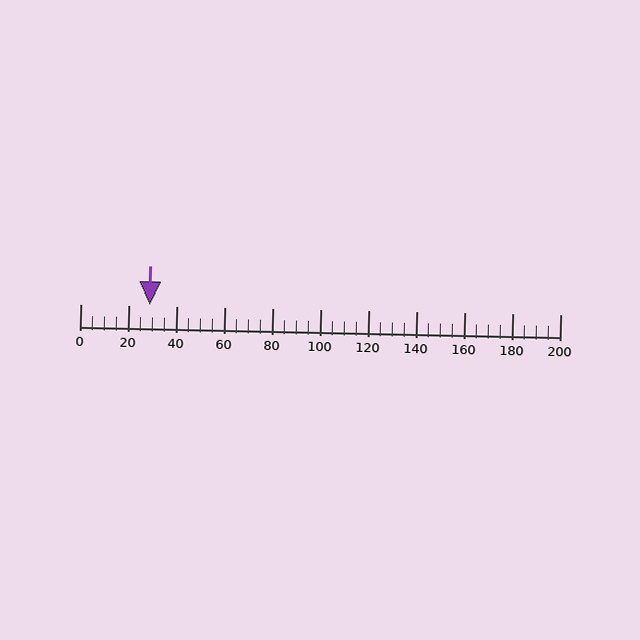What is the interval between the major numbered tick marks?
The major tick marks are spaced 20 units apart.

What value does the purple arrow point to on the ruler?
The purple arrow points to approximately 29.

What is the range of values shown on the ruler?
The ruler shows values from 0 to 200.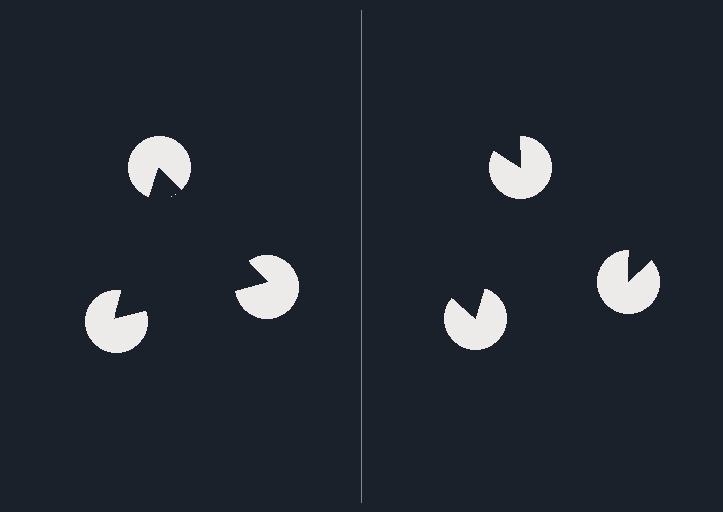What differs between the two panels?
The pac-man discs are positioned identically on both sides; only the wedge orientations differ. On the left they align to a triangle; on the right they are misaligned.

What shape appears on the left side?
An illusory triangle.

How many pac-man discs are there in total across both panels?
6 — 3 on each side.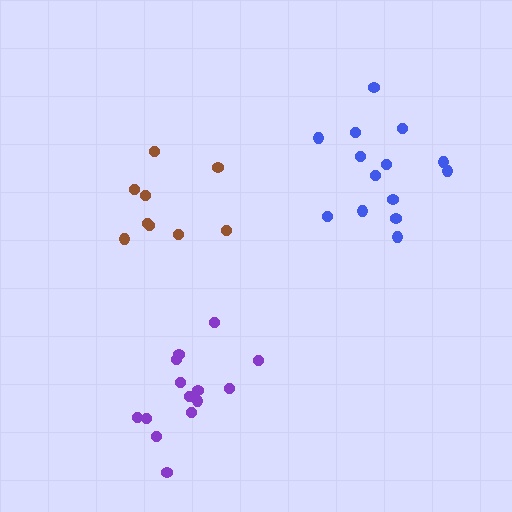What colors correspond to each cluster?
The clusters are colored: purple, brown, blue.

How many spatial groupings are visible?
There are 3 spatial groupings.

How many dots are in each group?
Group 1: 14 dots, Group 2: 9 dots, Group 3: 14 dots (37 total).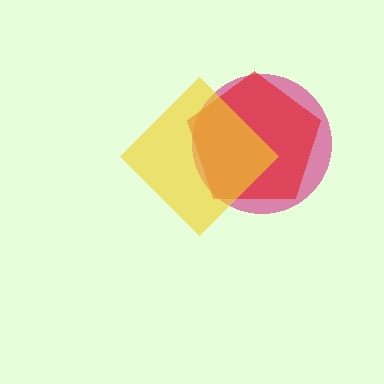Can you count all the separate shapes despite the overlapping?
Yes, there are 3 separate shapes.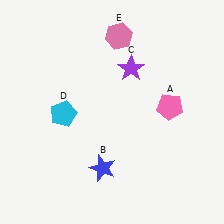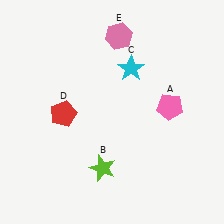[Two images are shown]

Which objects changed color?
B changed from blue to lime. C changed from purple to cyan. D changed from cyan to red.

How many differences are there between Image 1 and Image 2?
There are 3 differences between the two images.